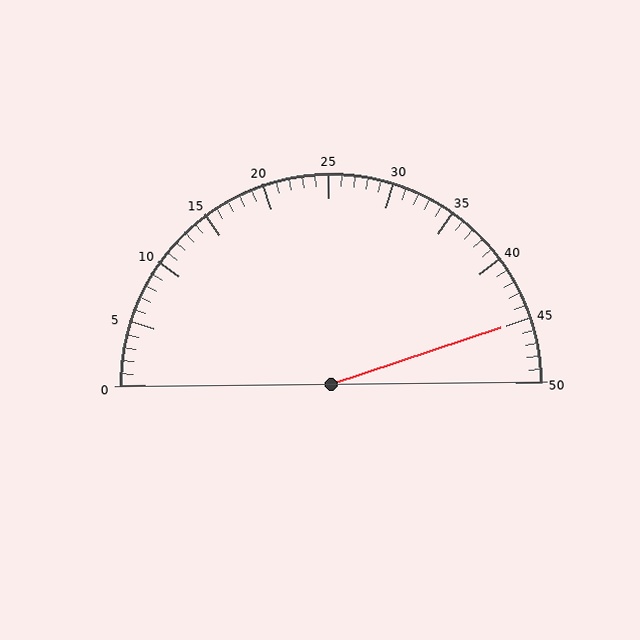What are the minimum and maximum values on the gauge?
The gauge ranges from 0 to 50.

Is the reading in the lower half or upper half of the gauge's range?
The reading is in the upper half of the range (0 to 50).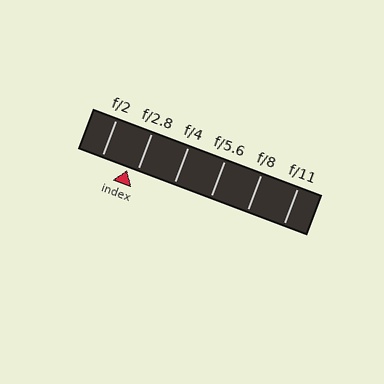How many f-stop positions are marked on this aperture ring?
There are 6 f-stop positions marked.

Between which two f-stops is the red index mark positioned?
The index mark is between f/2 and f/2.8.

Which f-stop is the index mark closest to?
The index mark is closest to f/2.8.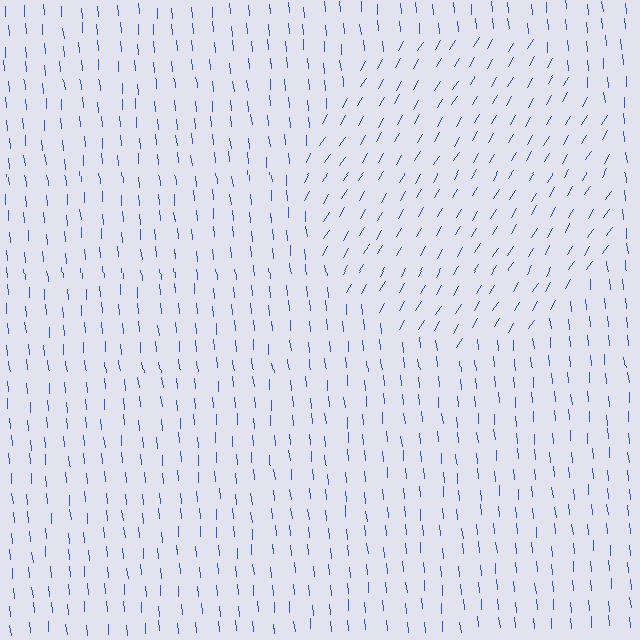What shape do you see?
I see a circle.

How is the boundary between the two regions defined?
The boundary is defined purely by a change in line orientation (approximately 36 degrees difference). All lines are the same color and thickness.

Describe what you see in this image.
The image is filled with small blue line segments. A circle region in the image has lines oriented differently from the surrounding lines, creating a visible texture boundary.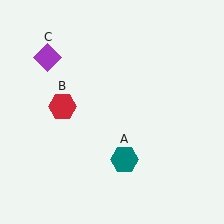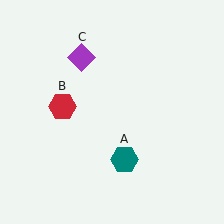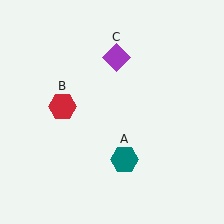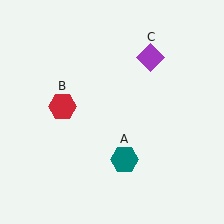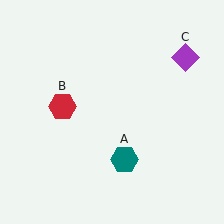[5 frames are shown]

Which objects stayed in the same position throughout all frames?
Teal hexagon (object A) and red hexagon (object B) remained stationary.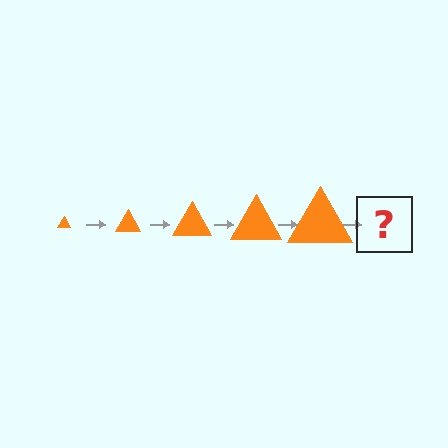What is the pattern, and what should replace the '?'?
The pattern is that the triangle gets progressively larger each step. The '?' should be an orange triangle, larger than the previous one.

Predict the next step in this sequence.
The next step is an orange triangle, larger than the previous one.